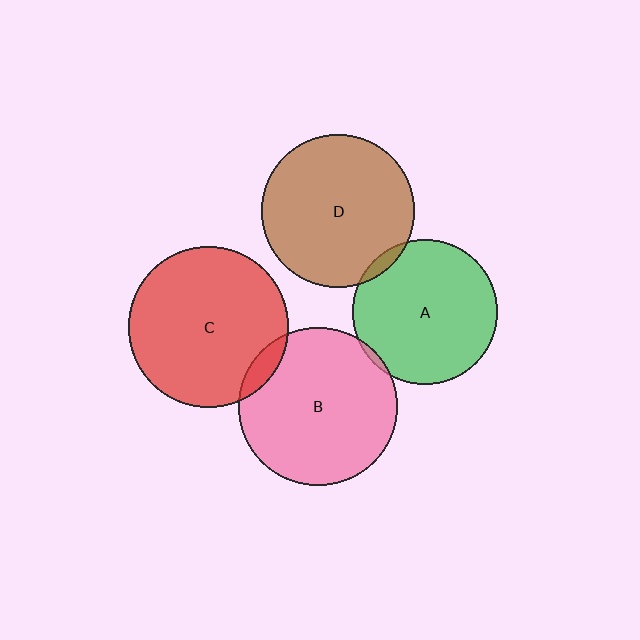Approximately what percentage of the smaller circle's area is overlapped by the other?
Approximately 5%.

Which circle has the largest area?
Circle C (red).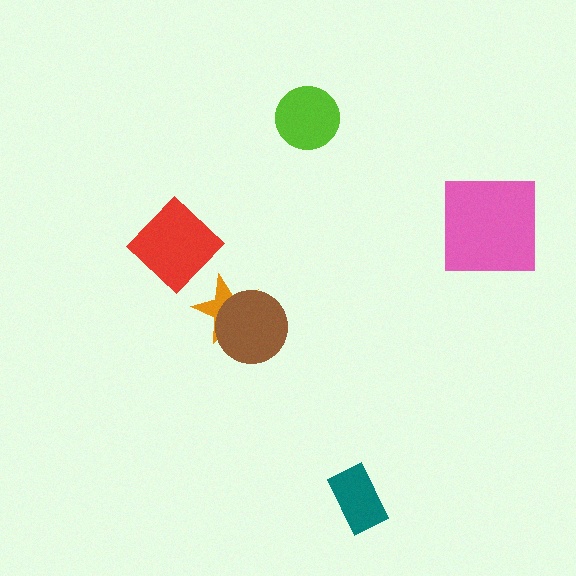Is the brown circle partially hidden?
No, no other shape covers it.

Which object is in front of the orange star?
The brown circle is in front of the orange star.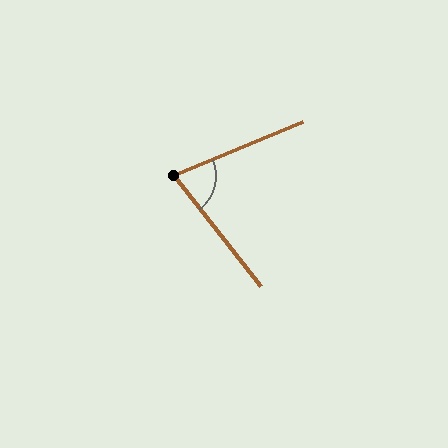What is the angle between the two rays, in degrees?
Approximately 75 degrees.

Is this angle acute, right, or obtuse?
It is acute.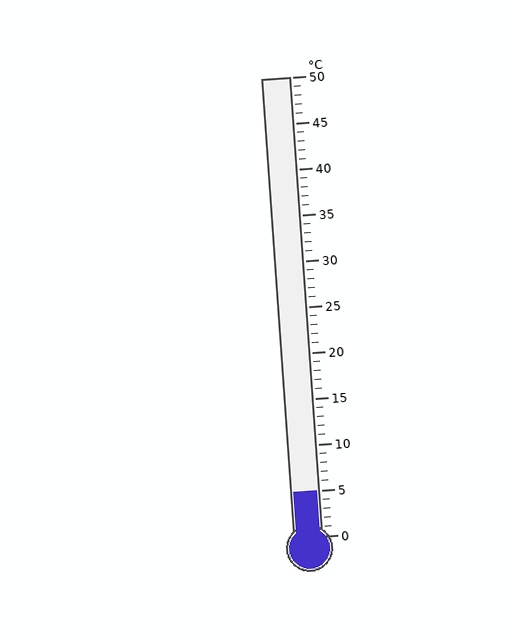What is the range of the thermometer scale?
The thermometer scale ranges from 0°C to 50°C.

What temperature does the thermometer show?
The thermometer shows approximately 5°C.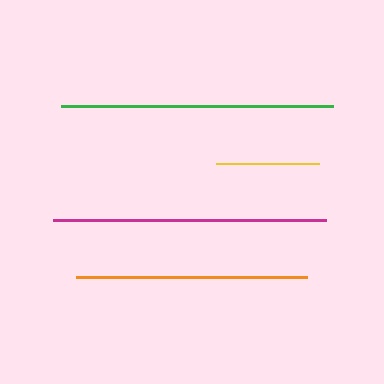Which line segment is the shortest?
The yellow line is the shortest at approximately 104 pixels.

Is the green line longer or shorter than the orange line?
The green line is longer than the orange line.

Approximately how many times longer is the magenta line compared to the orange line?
The magenta line is approximately 1.2 times the length of the orange line.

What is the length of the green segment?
The green segment is approximately 272 pixels long.